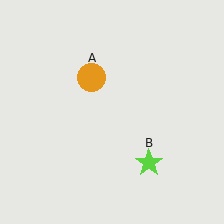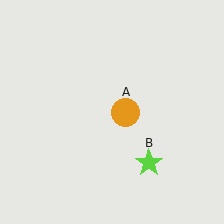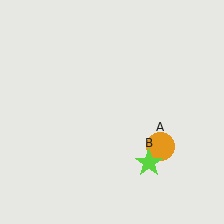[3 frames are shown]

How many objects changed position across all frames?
1 object changed position: orange circle (object A).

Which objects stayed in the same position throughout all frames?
Lime star (object B) remained stationary.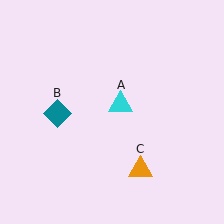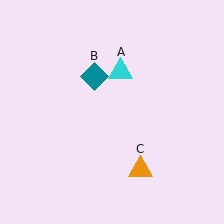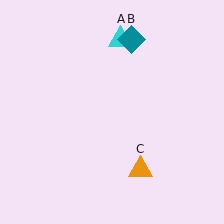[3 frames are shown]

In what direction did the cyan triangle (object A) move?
The cyan triangle (object A) moved up.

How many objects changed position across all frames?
2 objects changed position: cyan triangle (object A), teal diamond (object B).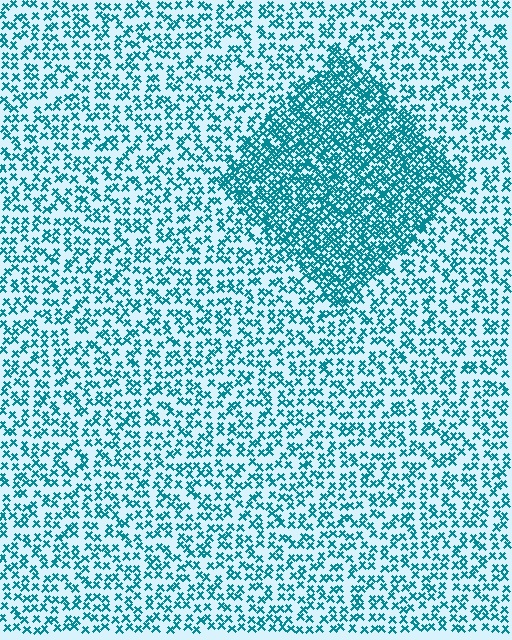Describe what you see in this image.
The image contains small teal elements arranged at two different densities. A diamond-shaped region is visible where the elements are more densely packed than the surrounding area.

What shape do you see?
I see a diamond.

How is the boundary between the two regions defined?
The boundary is defined by a change in element density (approximately 2.2x ratio). All elements are the same color, size, and shape.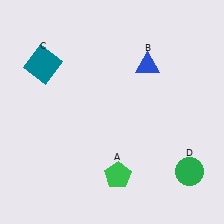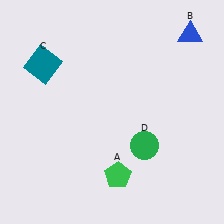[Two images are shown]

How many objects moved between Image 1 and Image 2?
2 objects moved between the two images.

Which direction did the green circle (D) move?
The green circle (D) moved left.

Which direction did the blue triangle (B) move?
The blue triangle (B) moved right.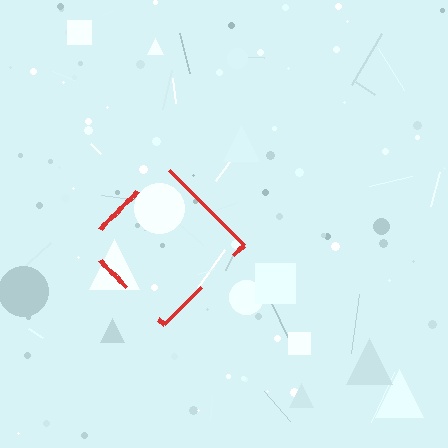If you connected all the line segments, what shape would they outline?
They would outline a diamond.